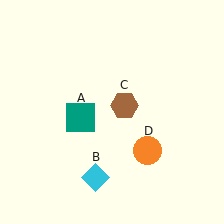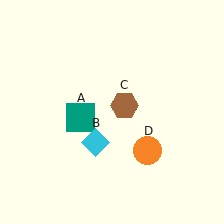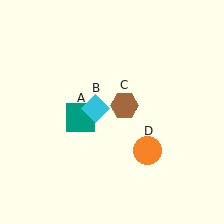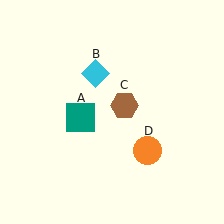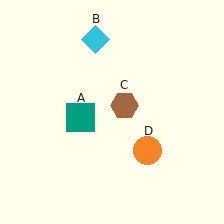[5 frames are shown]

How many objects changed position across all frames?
1 object changed position: cyan diamond (object B).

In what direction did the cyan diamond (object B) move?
The cyan diamond (object B) moved up.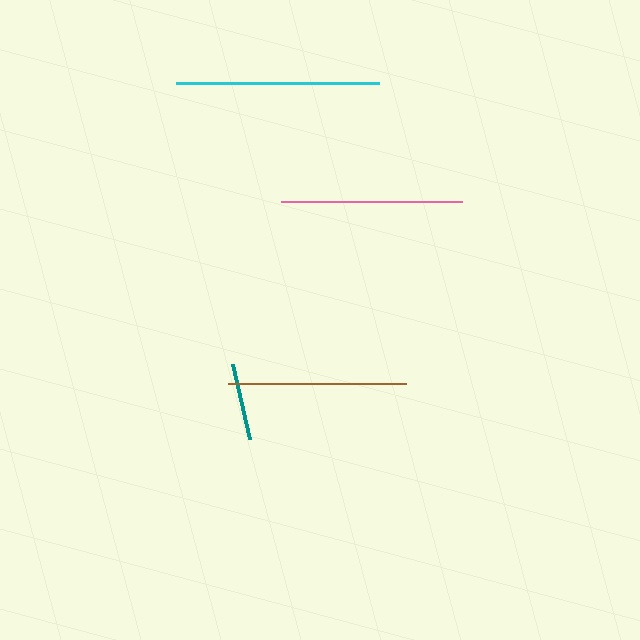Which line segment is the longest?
The cyan line is the longest at approximately 202 pixels.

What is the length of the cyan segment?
The cyan segment is approximately 202 pixels long.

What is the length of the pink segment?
The pink segment is approximately 181 pixels long.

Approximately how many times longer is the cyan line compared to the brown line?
The cyan line is approximately 1.1 times the length of the brown line.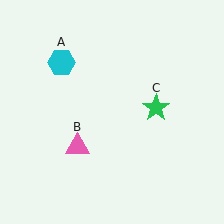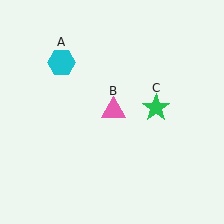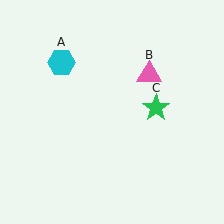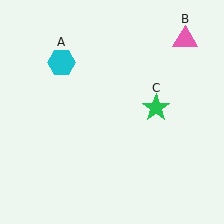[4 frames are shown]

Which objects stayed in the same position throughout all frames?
Cyan hexagon (object A) and green star (object C) remained stationary.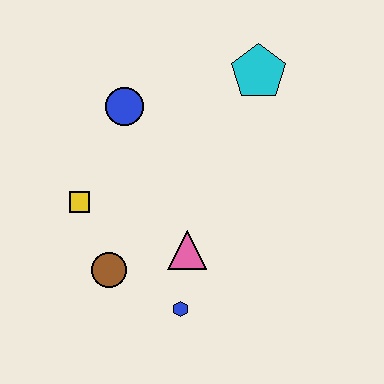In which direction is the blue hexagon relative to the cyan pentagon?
The blue hexagon is below the cyan pentagon.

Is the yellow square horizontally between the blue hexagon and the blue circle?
No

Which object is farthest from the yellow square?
The cyan pentagon is farthest from the yellow square.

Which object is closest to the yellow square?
The brown circle is closest to the yellow square.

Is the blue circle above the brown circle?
Yes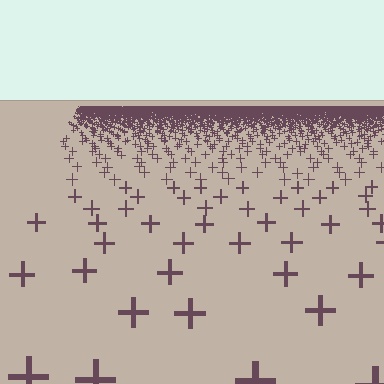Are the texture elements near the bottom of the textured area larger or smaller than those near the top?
Larger. Near the bottom, elements are closer to the viewer and appear at a bigger on-screen size.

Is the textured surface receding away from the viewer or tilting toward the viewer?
The surface is receding away from the viewer. Texture elements get smaller and denser toward the top.